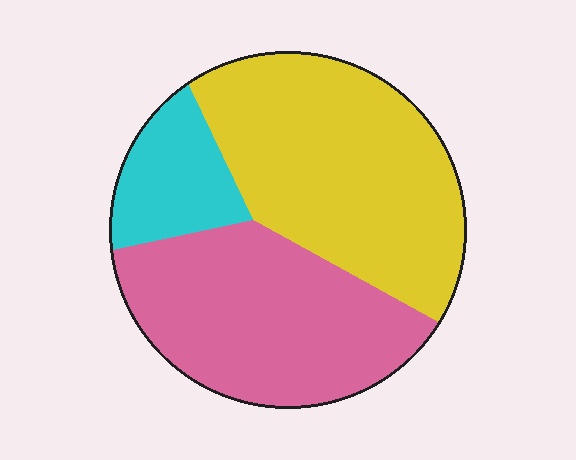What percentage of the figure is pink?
Pink takes up about two fifths (2/5) of the figure.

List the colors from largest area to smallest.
From largest to smallest: yellow, pink, cyan.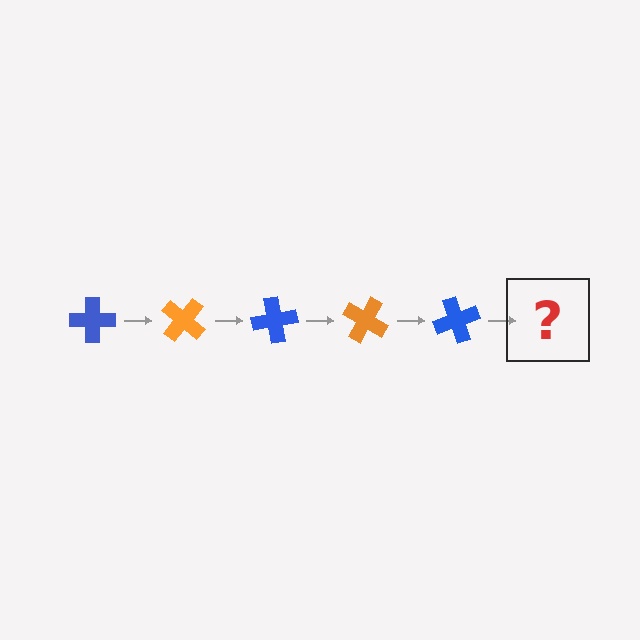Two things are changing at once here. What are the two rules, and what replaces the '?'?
The two rules are that it rotates 40 degrees each step and the color cycles through blue and orange. The '?' should be an orange cross, rotated 200 degrees from the start.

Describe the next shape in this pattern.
It should be an orange cross, rotated 200 degrees from the start.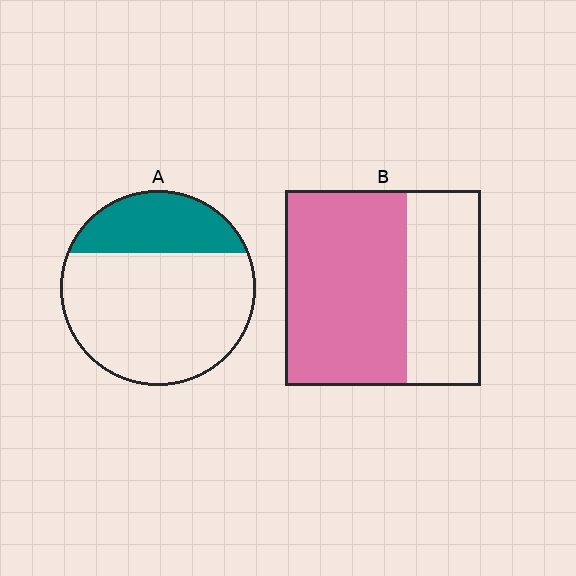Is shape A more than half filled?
No.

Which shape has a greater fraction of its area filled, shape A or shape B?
Shape B.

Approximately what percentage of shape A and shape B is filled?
A is approximately 30% and B is approximately 60%.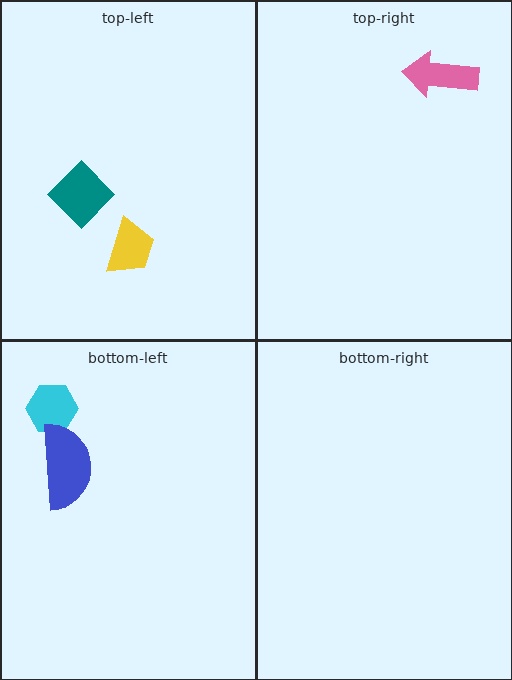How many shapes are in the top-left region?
2.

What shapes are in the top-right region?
The pink arrow.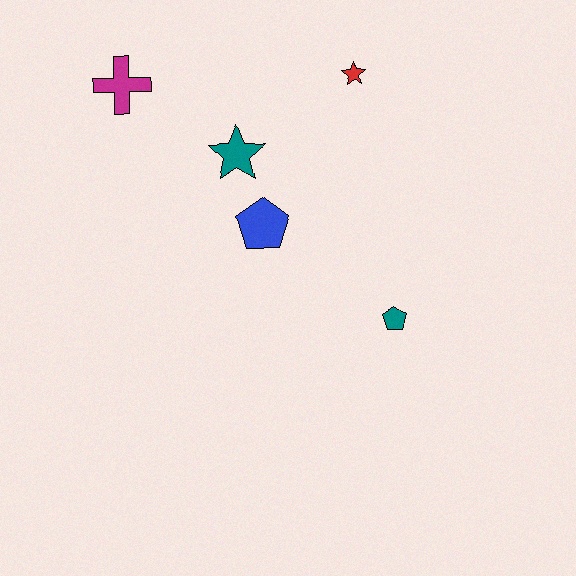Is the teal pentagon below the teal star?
Yes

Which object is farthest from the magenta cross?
The teal pentagon is farthest from the magenta cross.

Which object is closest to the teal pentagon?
The blue pentagon is closest to the teal pentagon.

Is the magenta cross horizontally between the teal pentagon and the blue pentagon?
No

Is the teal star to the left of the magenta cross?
No